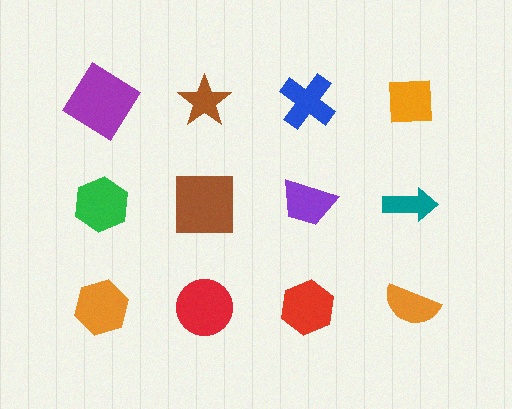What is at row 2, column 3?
A purple trapezoid.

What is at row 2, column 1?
A green hexagon.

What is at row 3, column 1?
An orange hexagon.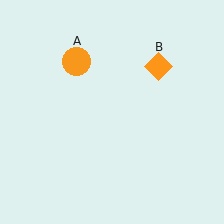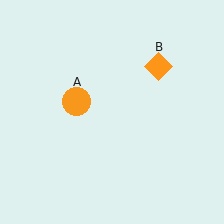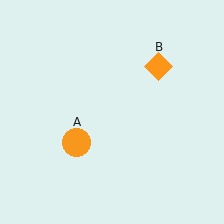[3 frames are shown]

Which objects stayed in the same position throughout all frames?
Orange diamond (object B) remained stationary.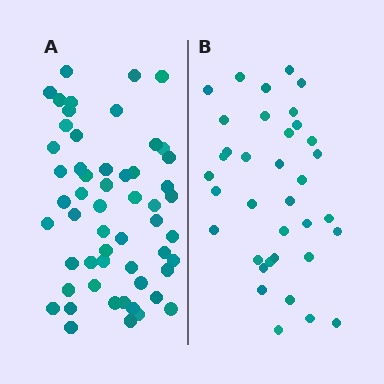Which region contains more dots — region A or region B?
Region A (the left region) has more dots.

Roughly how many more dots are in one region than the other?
Region A has approximately 20 more dots than region B.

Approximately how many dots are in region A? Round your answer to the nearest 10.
About 60 dots. (The exact count is 55, which rounds to 60.)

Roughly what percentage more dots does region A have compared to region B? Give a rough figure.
About 55% more.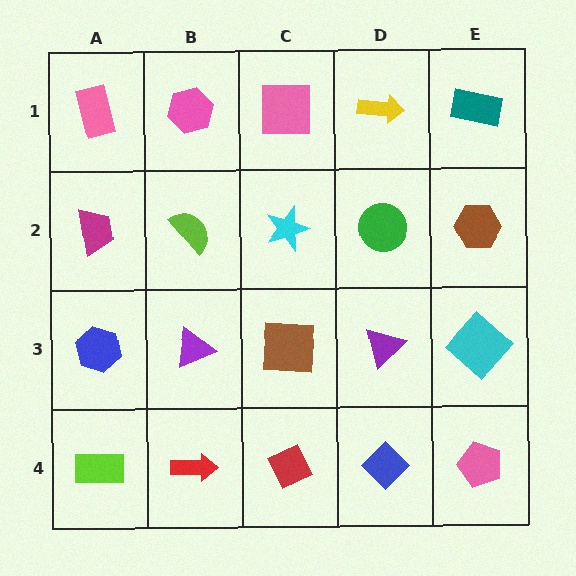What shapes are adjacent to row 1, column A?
A magenta trapezoid (row 2, column A), a pink hexagon (row 1, column B).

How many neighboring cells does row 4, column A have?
2.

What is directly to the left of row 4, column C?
A red arrow.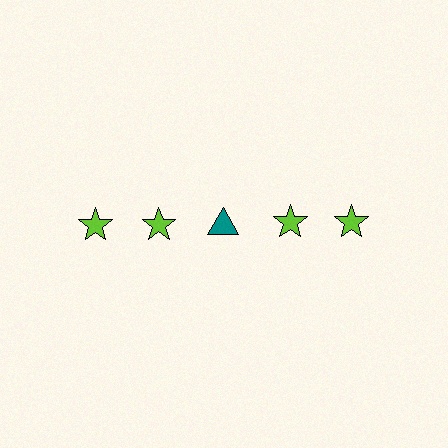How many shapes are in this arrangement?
There are 5 shapes arranged in a grid pattern.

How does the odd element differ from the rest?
It differs in both color (teal instead of lime) and shape (triangle instead of star).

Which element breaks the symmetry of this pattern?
The teal triangle in the top row, center column breaks the symmetry. All other shapes are lime stars.